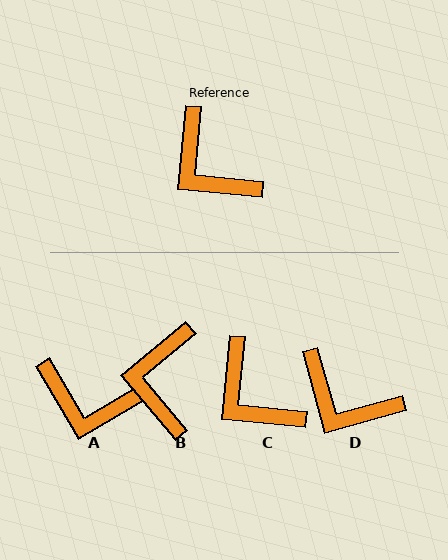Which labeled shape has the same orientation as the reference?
C.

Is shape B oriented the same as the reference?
No, it is off by about 45 degrees.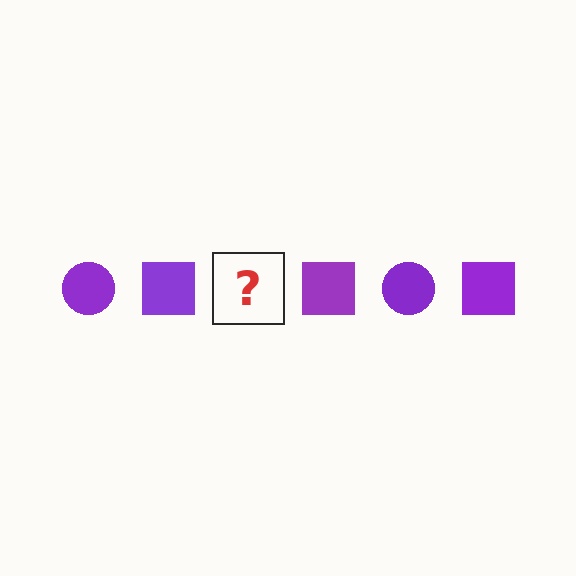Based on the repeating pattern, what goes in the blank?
The blank should be a purple circle.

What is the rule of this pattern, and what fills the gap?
The rule is that the pattern cycles through circle, square shapes in purple. The gap should be filled with a purple circle.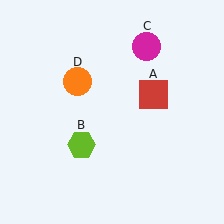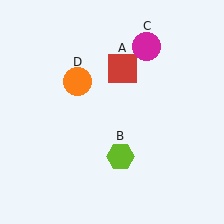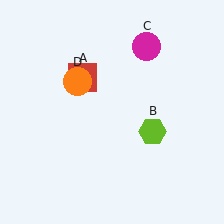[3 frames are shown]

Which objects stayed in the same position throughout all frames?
Magenta circle (object C) and orange circle (object D) remained stationary.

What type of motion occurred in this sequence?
The red square (object A), lime hexagon (object B) rotated counterclockwise around the center of the scene.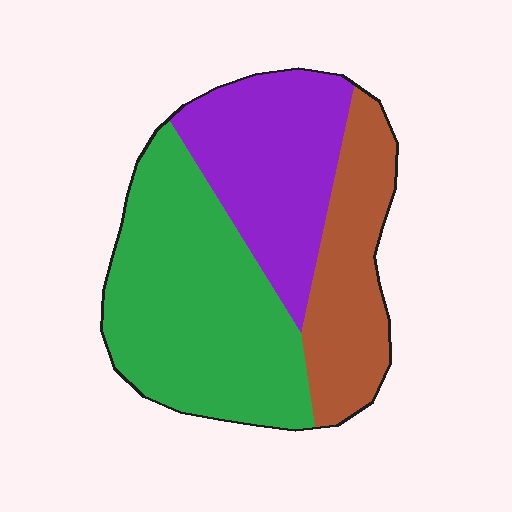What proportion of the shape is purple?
Purple covers around 30% of the shape.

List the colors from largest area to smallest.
From largest to smallest: green, purple, brown.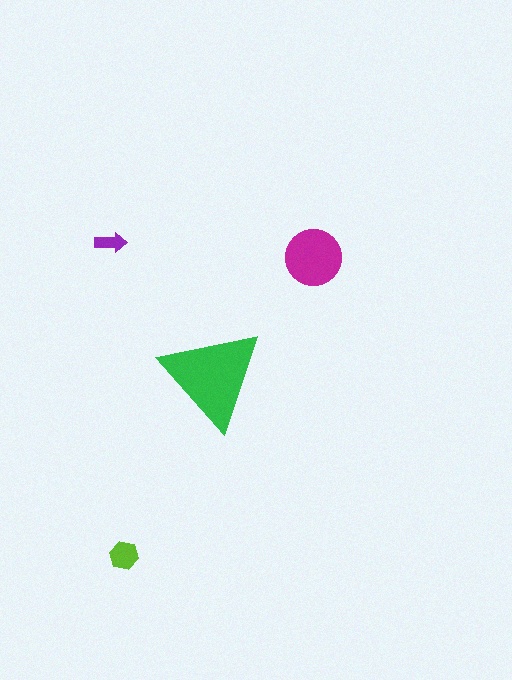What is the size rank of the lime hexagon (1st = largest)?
3rd.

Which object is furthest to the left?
The purple arrow is leftmost.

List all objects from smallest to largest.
The purple arrow, the lime hexagon, the magenta circle, the green triangle.